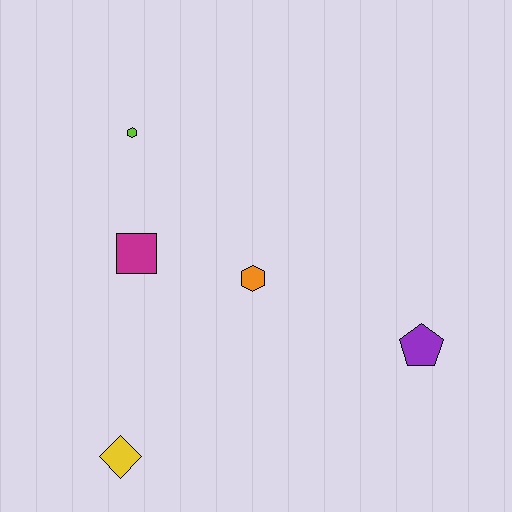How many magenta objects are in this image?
There is 1 magenta object.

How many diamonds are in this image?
There is 1 diamond.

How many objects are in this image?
There are 5 objects.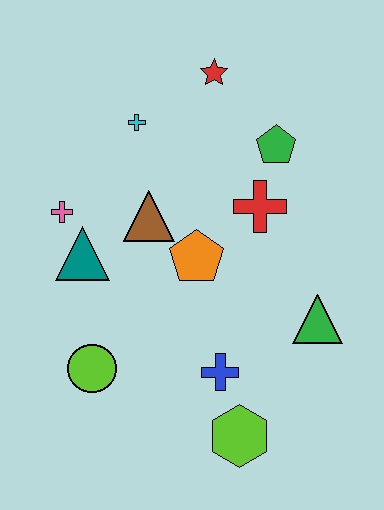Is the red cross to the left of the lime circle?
No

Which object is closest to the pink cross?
The teal triangle is closest to the pink cross.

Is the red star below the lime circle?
No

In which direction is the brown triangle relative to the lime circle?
The brown triangle is above the lime circle.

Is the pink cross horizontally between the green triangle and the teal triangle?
No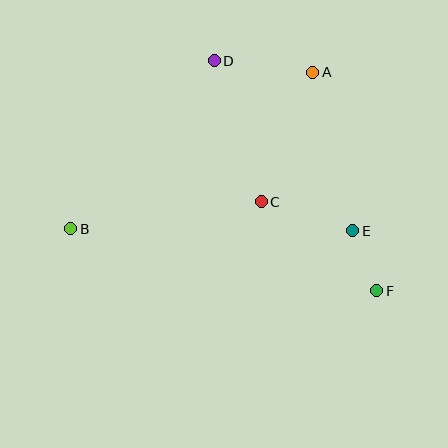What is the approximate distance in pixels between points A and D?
The distance between A and D is approximately 99 pixels.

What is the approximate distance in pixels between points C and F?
The distance between C and F is approximately 146 pixels.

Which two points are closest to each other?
Points E and F are closest to each other.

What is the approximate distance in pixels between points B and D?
The distance between B and D is approximately 221 pixels.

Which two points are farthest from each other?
Points B and F are farthest from each other.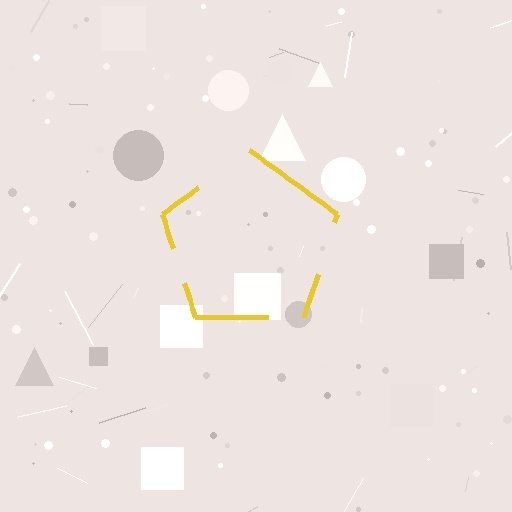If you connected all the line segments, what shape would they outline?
They would outline a pentagon.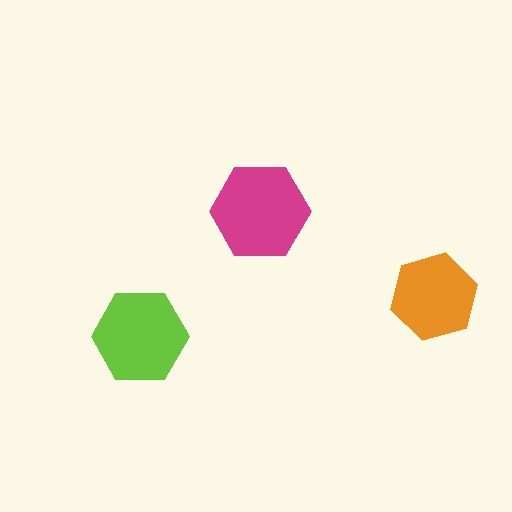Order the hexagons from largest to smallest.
the magenta one, the lime one, the orange one.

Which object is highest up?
The magenta hexagon is topmost.